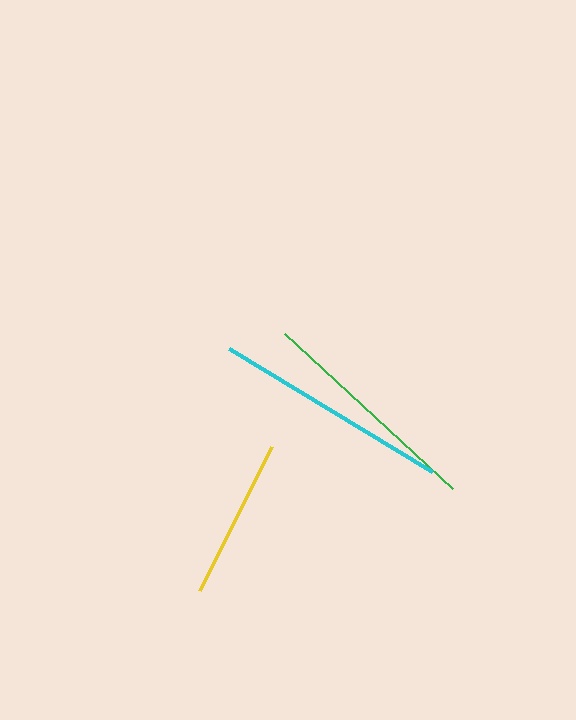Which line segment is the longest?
The cyan line is the longest at approximately 237 pixels.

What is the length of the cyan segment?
The cyan segment is approximately 237 pixels long.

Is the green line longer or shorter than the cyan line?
The cyan line is longer than the green line.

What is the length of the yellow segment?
The yellow segment is approximately 161 pixels long.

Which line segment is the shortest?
The yellow line is the shortest at approximately 161 pixels.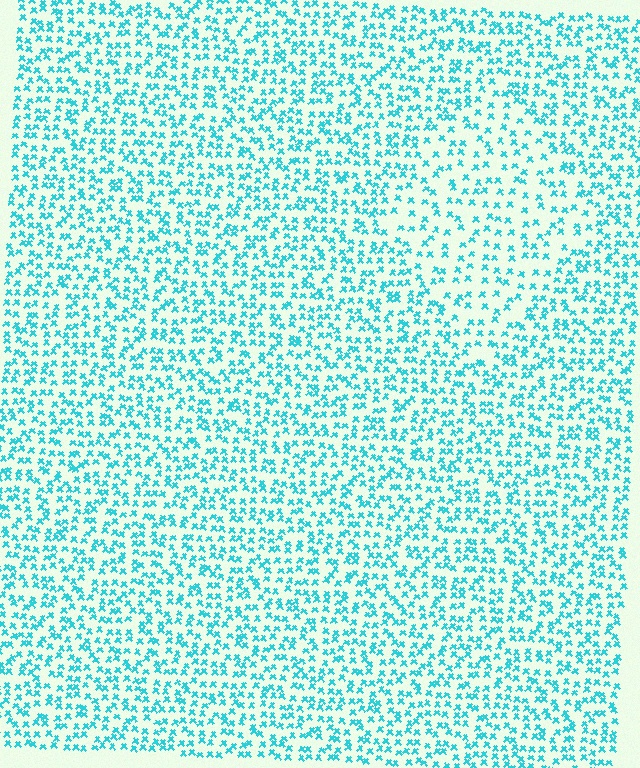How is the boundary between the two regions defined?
The boundary is defined by a change in element density (approximately 1.7x ratio). All elements are the same color, size, and shape.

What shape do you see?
I see a diamond.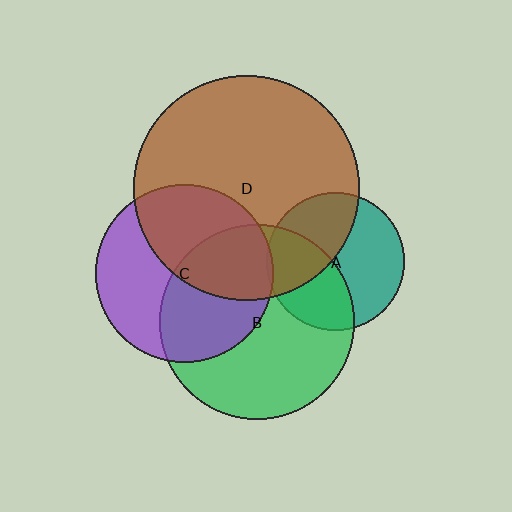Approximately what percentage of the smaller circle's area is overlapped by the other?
Approximately 45%.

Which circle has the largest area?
Circle D (brown).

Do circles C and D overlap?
Yes.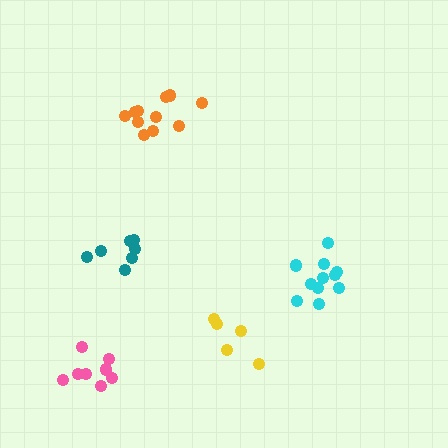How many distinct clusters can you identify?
There are 5 distinct clusters.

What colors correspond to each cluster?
The clusters are colored: yellow, cyan, pink, teal, orange.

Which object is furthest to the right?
The cyan cluster is rightmost.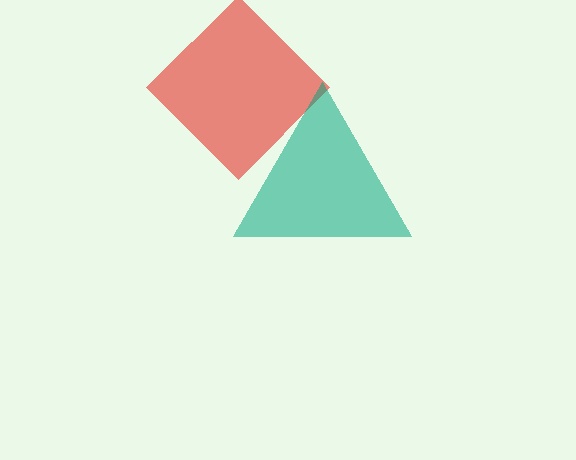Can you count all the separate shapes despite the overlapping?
Yes, there are 2 separate shapes.